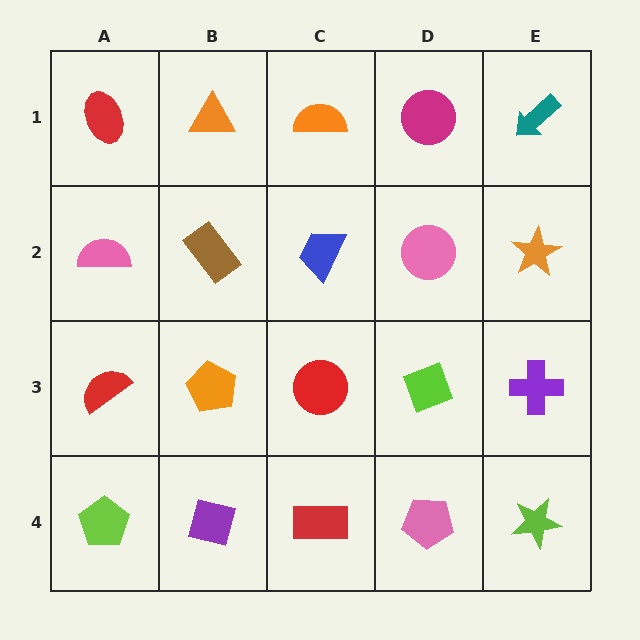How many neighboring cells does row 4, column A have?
2.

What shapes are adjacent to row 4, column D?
A lime diamond (row 3, column D), a red rectangle (row 4, column C), a lime star (row 4, column E).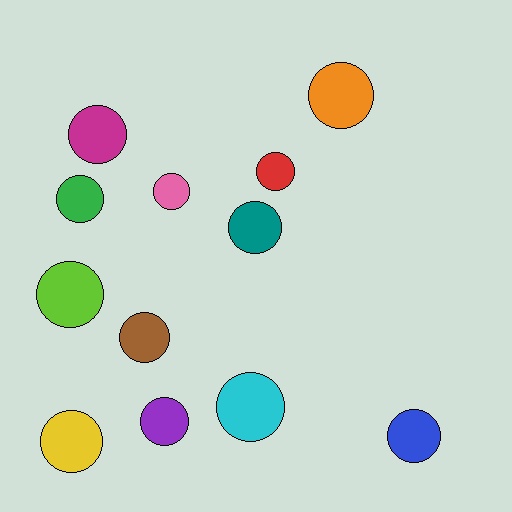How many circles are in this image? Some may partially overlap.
There are 12 circles.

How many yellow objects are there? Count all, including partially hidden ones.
There is 1 yellow object.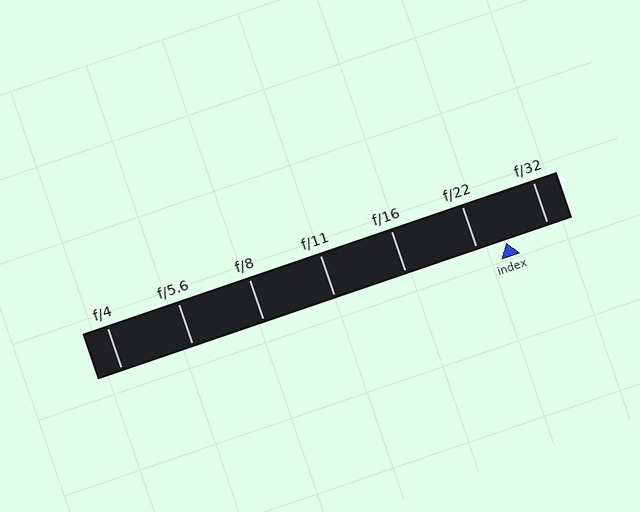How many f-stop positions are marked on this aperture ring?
There are 7 f-stop positions marked.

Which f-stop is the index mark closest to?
The index mark is closest to f/22.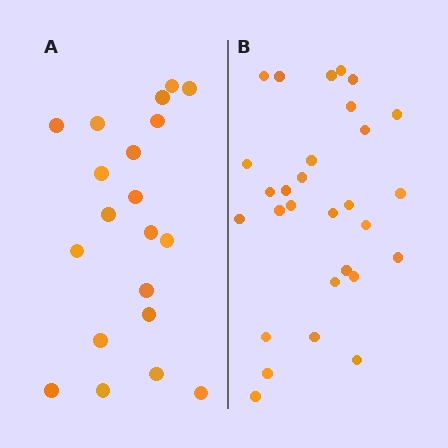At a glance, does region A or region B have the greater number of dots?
Region B (the right region) has more dots.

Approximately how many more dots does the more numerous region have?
Region B has roughly 8 or so more dots than region A.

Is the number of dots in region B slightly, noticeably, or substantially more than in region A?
Region B has substantially more. The ratio is roughly 1.4 to 1.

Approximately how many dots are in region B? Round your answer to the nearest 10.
About 30 dots. (The exact count is 29, which rounds to 30.)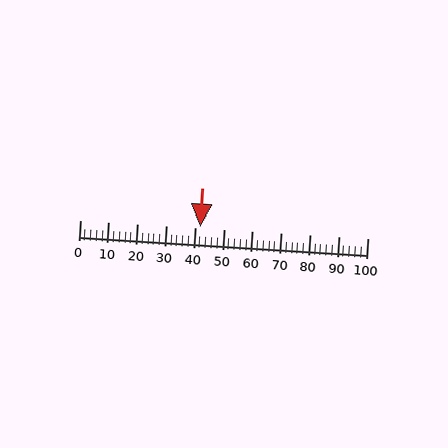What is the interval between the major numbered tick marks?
The major tick marks are spaced 10 units apart.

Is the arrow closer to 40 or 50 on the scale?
The arrow is closer to 40.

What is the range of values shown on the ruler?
The ruler shows values from 0 to 100.